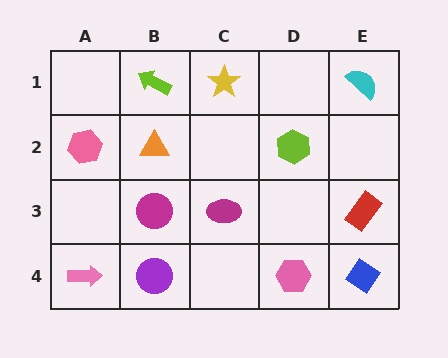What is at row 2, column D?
A lime hexagon.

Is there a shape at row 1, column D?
No, that cell is empty.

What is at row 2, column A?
A pink hexagon.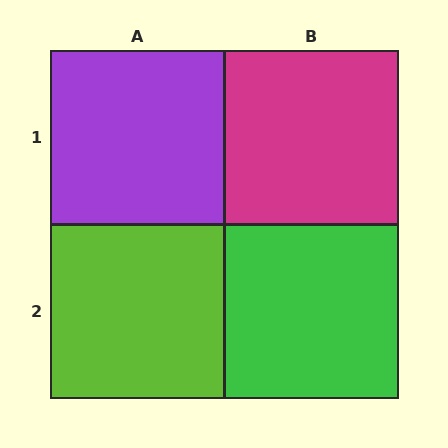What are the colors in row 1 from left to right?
Purple, magenta.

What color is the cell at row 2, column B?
Green.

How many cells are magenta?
1 cell is magenta.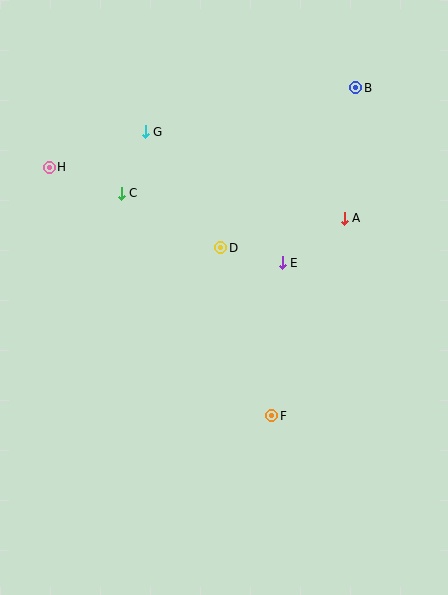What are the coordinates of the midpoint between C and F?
The midpoint between C and F is at (197, 305).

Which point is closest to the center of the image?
Point D at (221, 248) is closest to the center.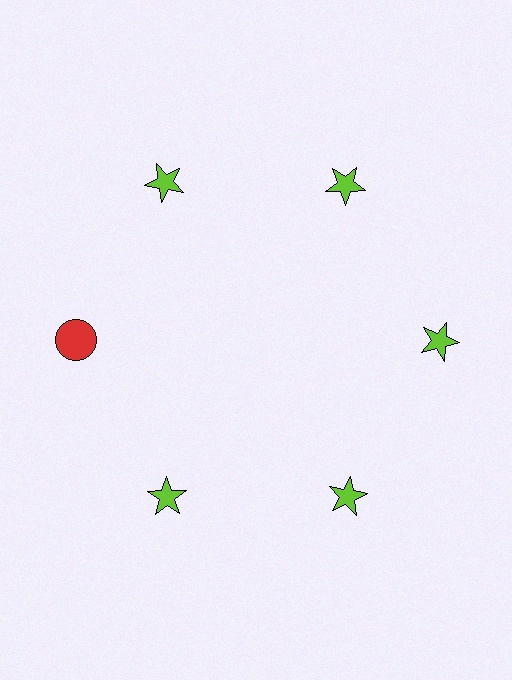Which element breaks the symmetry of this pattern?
The red circle at roughly the 9 o'clock position breaks the symmetry. All other shapes are lime stars.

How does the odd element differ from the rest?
It differs in both color (red instead of lime) and shape (circle instead of star).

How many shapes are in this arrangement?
There are 6 shapes arranged in a ring pattern.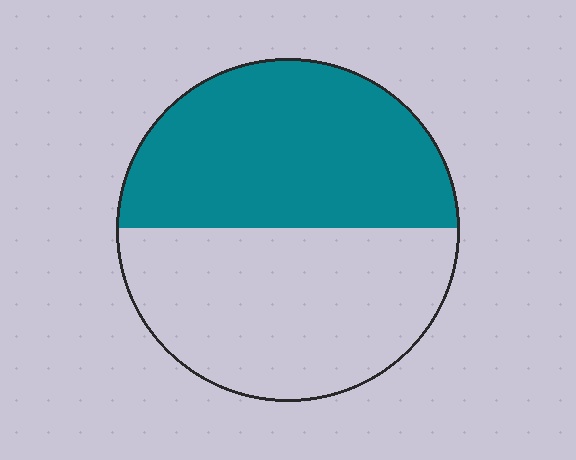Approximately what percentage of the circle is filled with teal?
Approximately 50%.